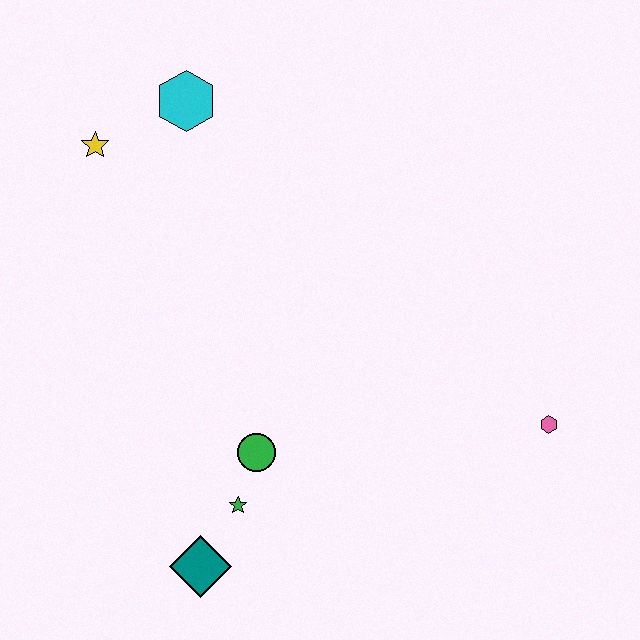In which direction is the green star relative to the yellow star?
The green star is below the yellow star.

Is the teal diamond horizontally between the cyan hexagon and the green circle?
Yes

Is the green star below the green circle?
Yes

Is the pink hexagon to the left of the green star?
No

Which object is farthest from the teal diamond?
The cyan hexagon is farthest from the teal diamond.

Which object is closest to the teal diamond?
The green star is closest to the teal diamond.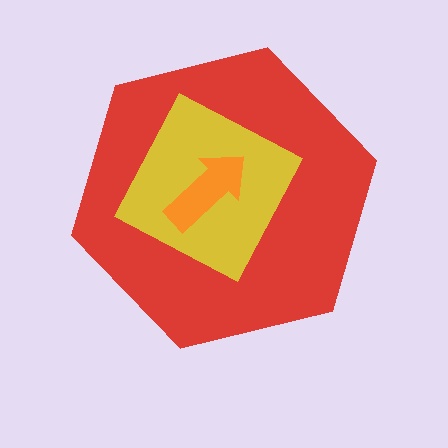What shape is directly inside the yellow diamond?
The orange arrow.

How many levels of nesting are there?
3.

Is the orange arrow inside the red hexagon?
Yes.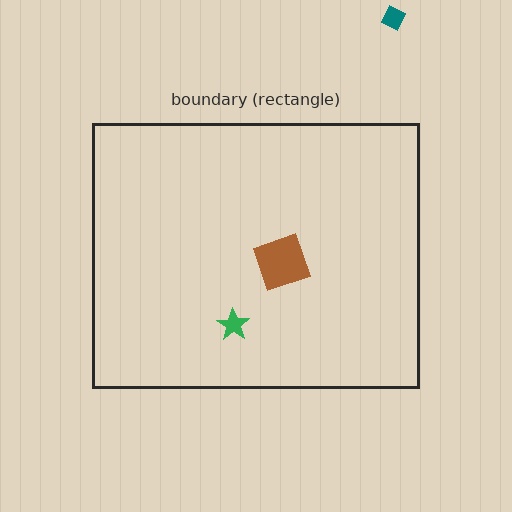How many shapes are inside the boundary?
2 inside, 1 outside.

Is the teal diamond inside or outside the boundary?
Outside.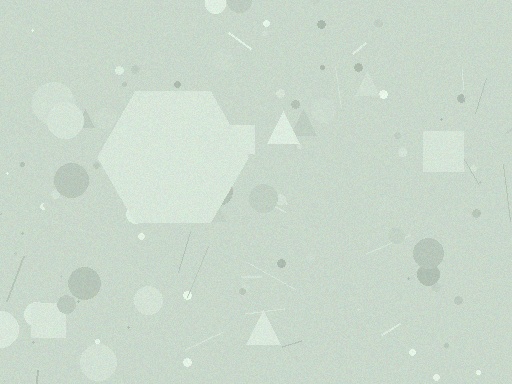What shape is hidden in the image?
A hexagon is hidden in the image.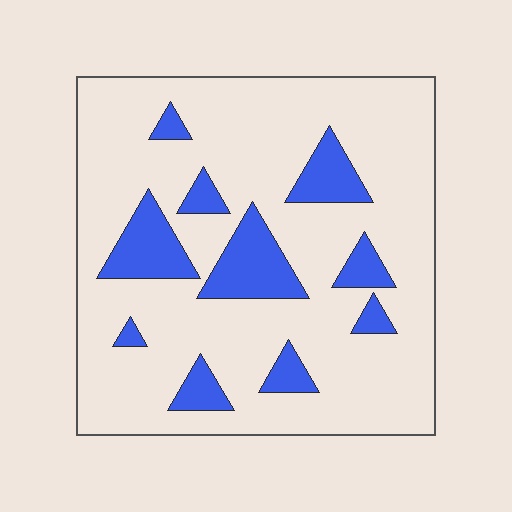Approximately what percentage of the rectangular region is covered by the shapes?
Approximately 20%.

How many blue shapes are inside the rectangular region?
10.